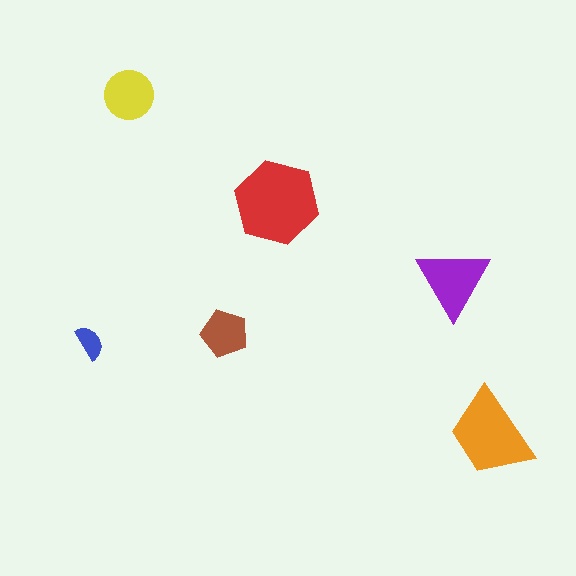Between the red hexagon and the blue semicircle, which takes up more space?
The red hexagon.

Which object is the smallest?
The blue semicircle.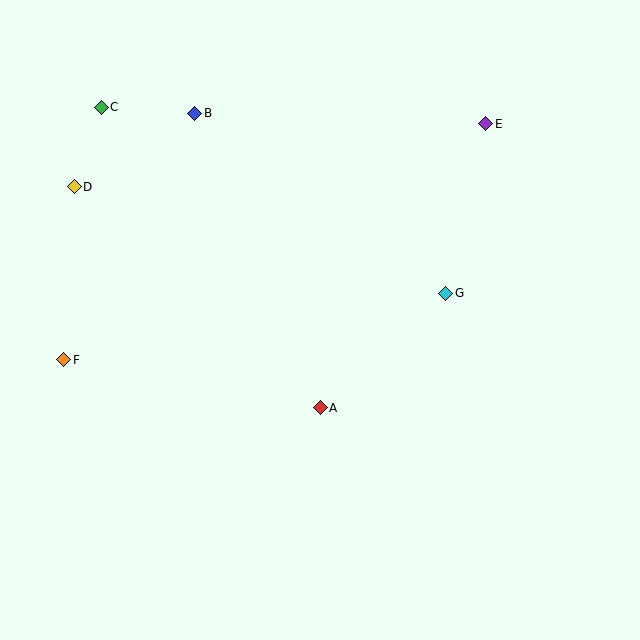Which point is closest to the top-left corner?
Point C is closest to the top-left corner.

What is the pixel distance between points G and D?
The distance between G and D is 386 pixels.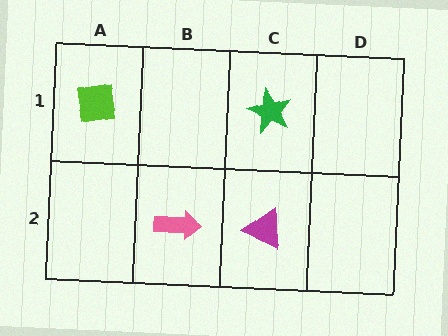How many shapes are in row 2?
2 shapes.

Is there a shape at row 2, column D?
No, that cell is empty.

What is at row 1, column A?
A lime square.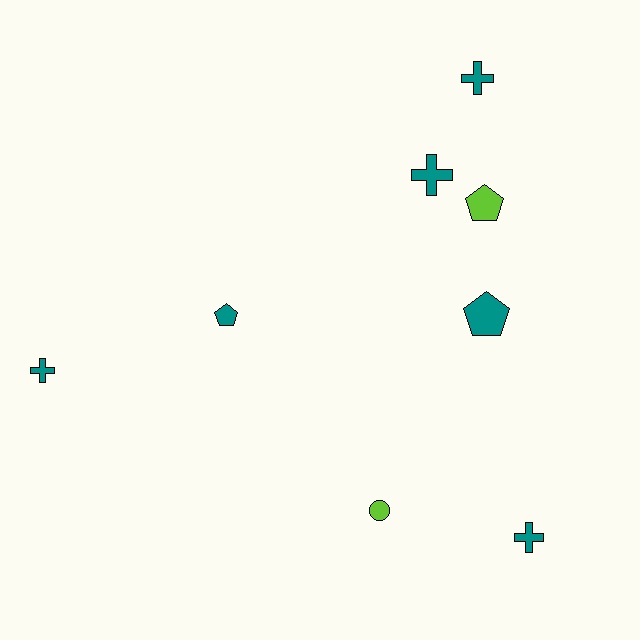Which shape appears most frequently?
Cross, with 4 objects.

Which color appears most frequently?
Teal, with 6 objects.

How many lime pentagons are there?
There is 1 lime pentagon.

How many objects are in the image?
There are 8 objects.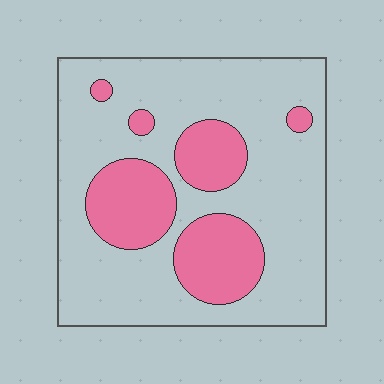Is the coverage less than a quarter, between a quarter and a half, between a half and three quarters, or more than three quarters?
Between a quarter and a half.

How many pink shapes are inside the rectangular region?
6.